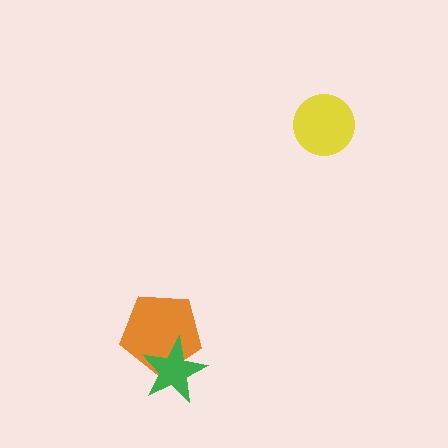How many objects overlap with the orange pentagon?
1 object overlaps with the orange pentagon.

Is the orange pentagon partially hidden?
Yes, it is partially covered by another shape.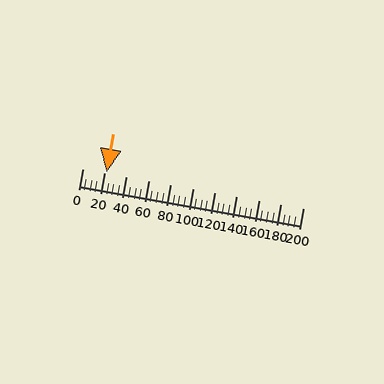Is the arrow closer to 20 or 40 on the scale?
The arrow is closer to 20.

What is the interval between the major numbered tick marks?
The major tick marks are spaced 20 units apart.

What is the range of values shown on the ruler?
The ruler shows values from 0 to 200.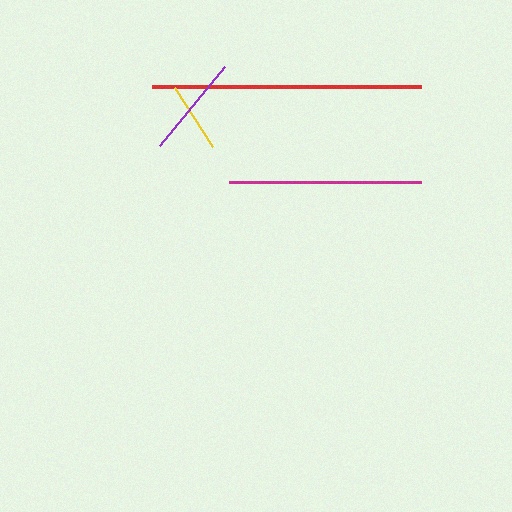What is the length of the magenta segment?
The magenta segment is approximately 192 pixels long.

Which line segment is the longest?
The red line is the longest at approximately 270 pixels.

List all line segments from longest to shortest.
From longest to shortest: red, magenta, purple, yellow.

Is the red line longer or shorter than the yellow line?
The red line is longer than the yellow line.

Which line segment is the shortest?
The yellow line is the shortest at approximately 70 pixels.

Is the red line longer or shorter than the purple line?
The red line is longer than the purple line.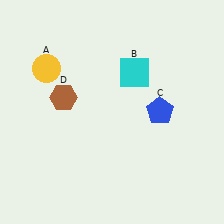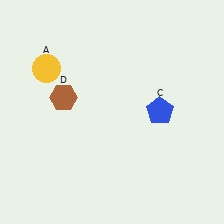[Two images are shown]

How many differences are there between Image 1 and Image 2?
There is 1 difference between the two images.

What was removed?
The cyan square (B) was removed in Image 2.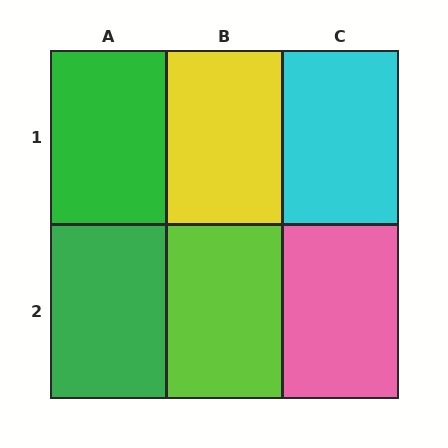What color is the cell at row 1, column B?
Yellow.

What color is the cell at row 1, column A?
Green.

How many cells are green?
2 cells are green.